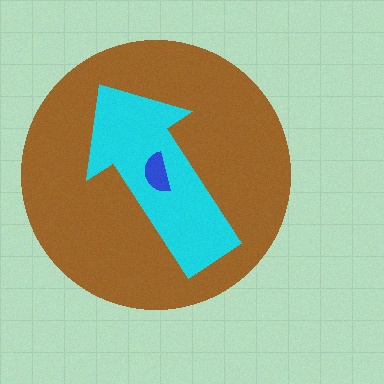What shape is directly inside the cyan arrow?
The blue semicircle.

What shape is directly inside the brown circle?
The cyan arrow.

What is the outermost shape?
The brown circle.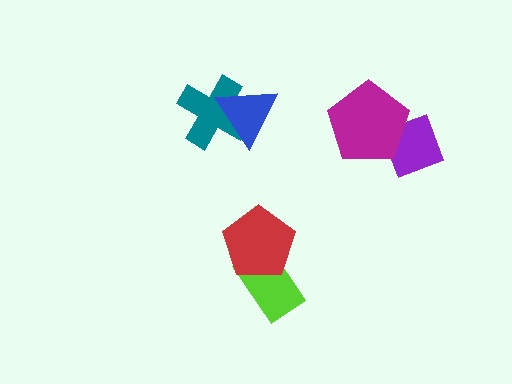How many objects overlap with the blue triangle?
1 object overlaps with the blue triangle.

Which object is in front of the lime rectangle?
The red pentagon is in front of the lime rectangle.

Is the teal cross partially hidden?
Yes, it is partially covered by another shape.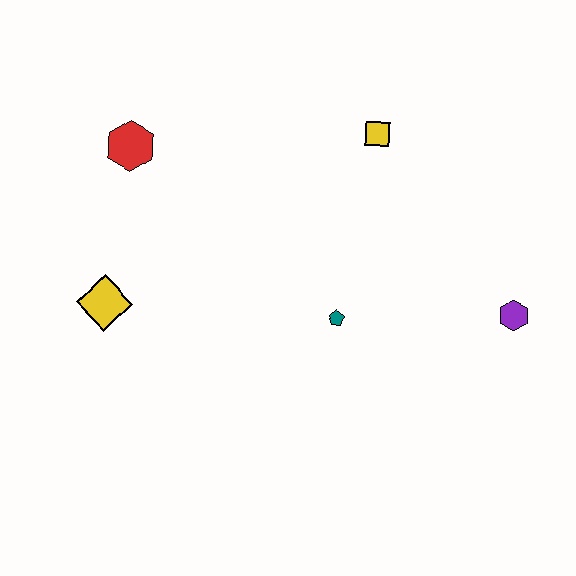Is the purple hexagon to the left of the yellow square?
No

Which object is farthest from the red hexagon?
The purple hexagon is farthest from the red hexagon.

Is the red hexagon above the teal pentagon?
Yes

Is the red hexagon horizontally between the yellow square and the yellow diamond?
Yes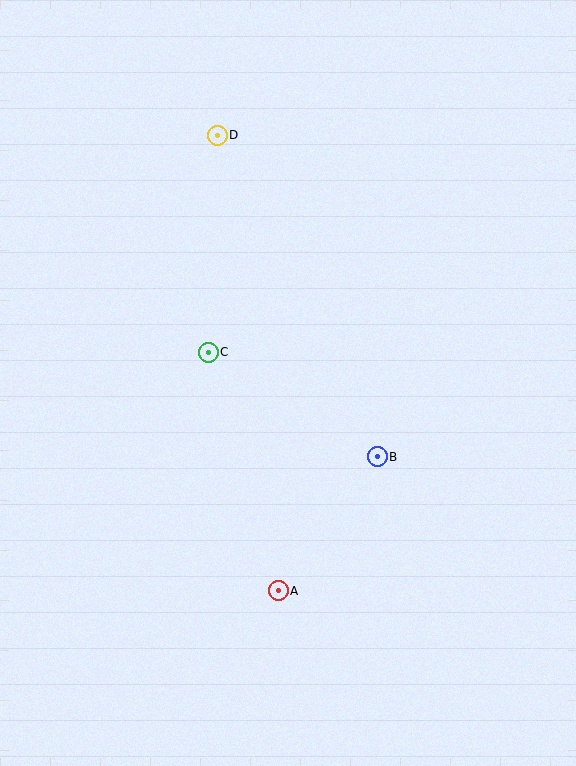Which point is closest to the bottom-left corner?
Point A is closest to the bottom-left corner.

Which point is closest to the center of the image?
Point C at (208, 352) is closest to the center.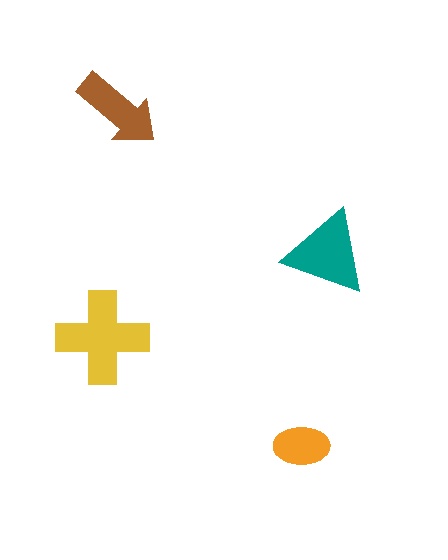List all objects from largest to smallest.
The yellow cross, the teal triangle, the brown arrow, the orange ellipse.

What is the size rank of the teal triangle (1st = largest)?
2nd.